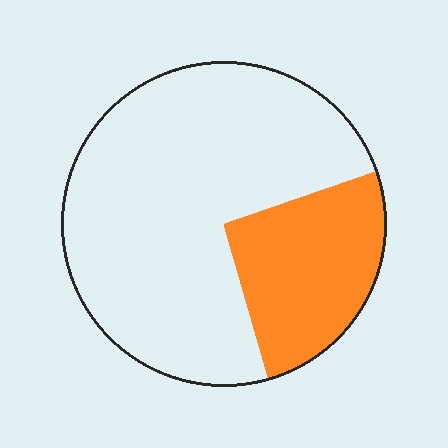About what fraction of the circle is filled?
About one quarter (1/4).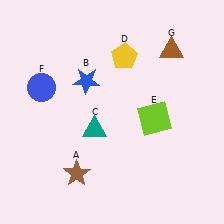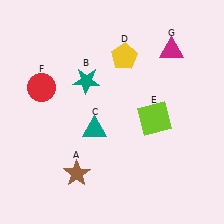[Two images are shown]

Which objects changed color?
B changed from blue to teal. F changed from blue to red. G changed from brown to magenta.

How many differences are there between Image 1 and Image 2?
There are 3 differences between the two images.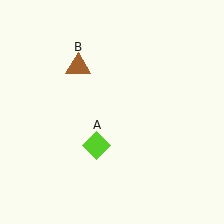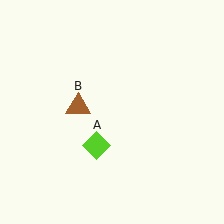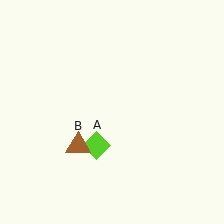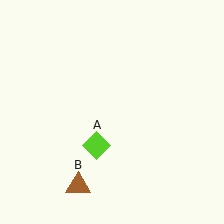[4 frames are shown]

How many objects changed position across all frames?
1 object changed position: brown triangle (object B).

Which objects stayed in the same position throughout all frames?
Lime diamond (object A) remained stationary.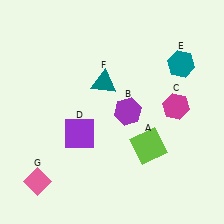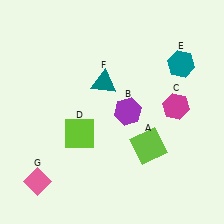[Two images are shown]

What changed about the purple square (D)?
In Image 1, D is purple. In Image 2, it changed to lime.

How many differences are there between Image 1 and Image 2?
There is 1 difference between the two images.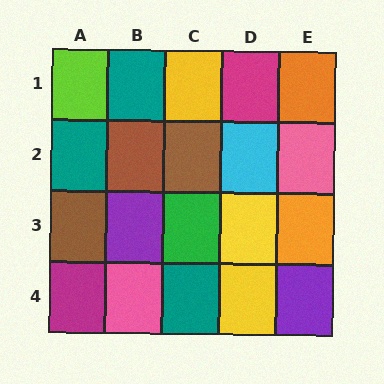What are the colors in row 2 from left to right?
Teal, brown, brown, cyan, pink.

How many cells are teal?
3 cells are teal.